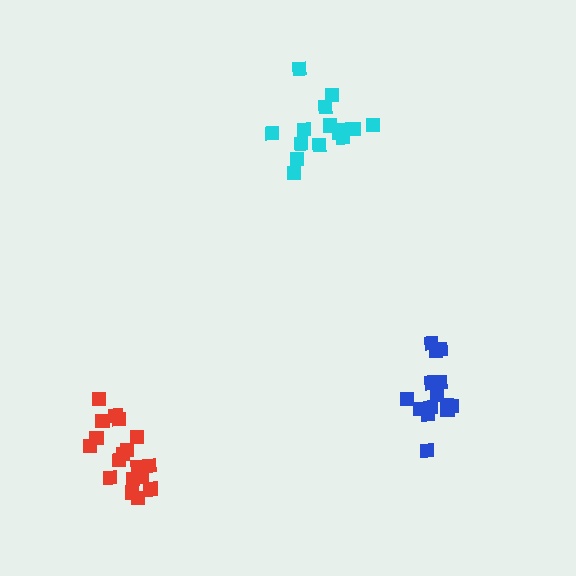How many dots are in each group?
Group 1: 14 dots, Group 2: 18 dots, Group 3: 15 dots (47 total).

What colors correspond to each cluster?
The clusters are colored: blue, red, cyan.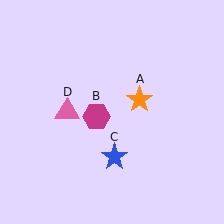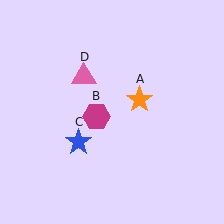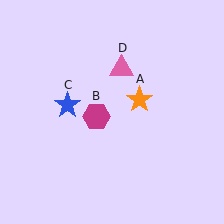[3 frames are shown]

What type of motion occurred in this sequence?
The blue star (object C), pink triangle (object D) rotated clockwise around the center of the scene.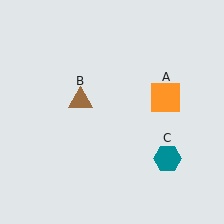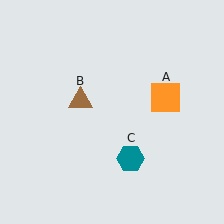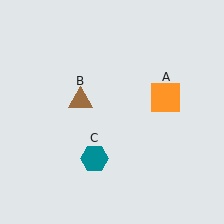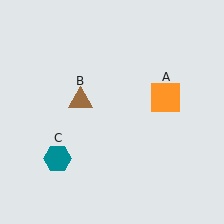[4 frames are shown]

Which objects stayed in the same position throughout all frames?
Orange square (object A) and brown triangle (object B) remained stationary.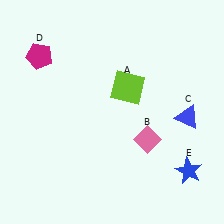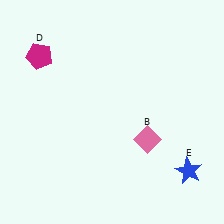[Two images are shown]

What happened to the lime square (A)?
The lime square (A) was removed in Image 2. It was in the top-right area of Image 1.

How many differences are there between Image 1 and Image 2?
There are 2 differences between the two images.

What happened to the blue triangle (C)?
The blue triangle (C) was removed in Image 2. It was in the bottom-right area of Image 1.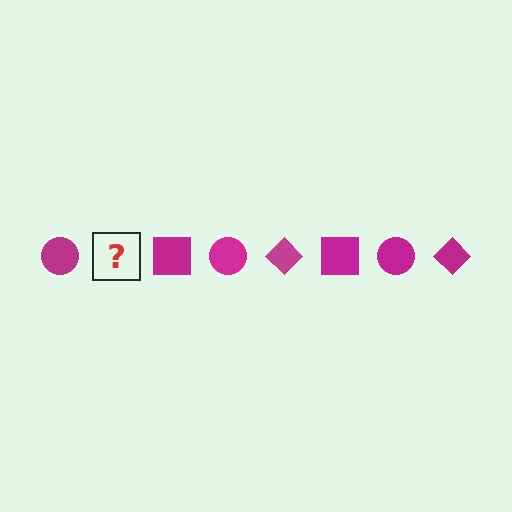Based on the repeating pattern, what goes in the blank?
The blank should be a magenta diamond.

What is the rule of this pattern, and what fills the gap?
The rule is that the pattern cycles through circle, diamond, square shapes in magenta. The gap should be filled with a magenta diamond.